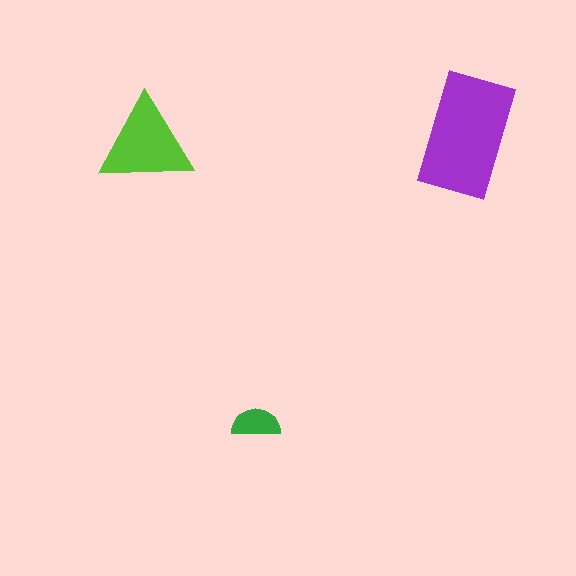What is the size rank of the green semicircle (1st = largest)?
3rd.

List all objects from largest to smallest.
The purple rectangle, the lime triangle, the green semicircle.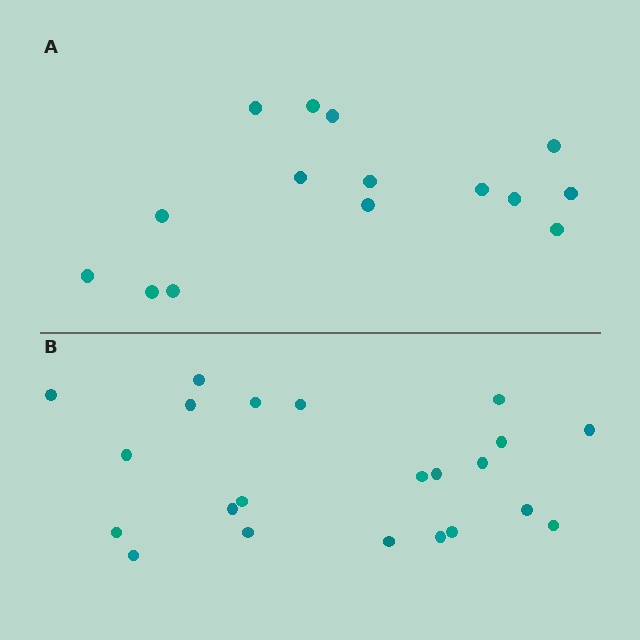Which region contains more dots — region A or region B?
Region B (the bottom region) has more dots.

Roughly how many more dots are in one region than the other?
Region B has roughly 8 or so more dots than region A.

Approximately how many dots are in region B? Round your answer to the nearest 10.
About 20 dots. (The exact count is 22, which rounds to 20.)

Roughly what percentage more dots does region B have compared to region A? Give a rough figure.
About 45% more.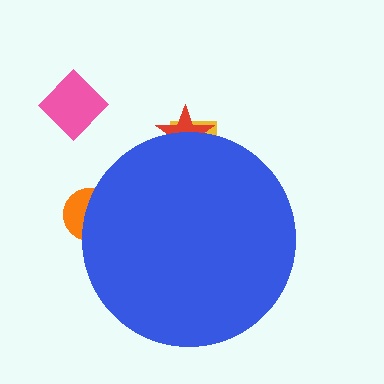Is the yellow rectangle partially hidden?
Yes, the yellow rectangle is partially hidden behind the blue circle.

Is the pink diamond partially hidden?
No, the pink diamond is fully visible.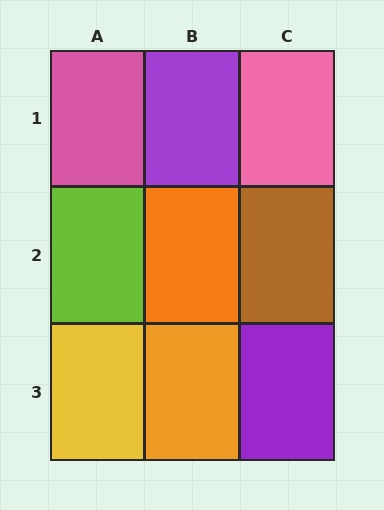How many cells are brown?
1 cell is brown.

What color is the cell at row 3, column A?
Yellow.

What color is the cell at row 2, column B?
Orange.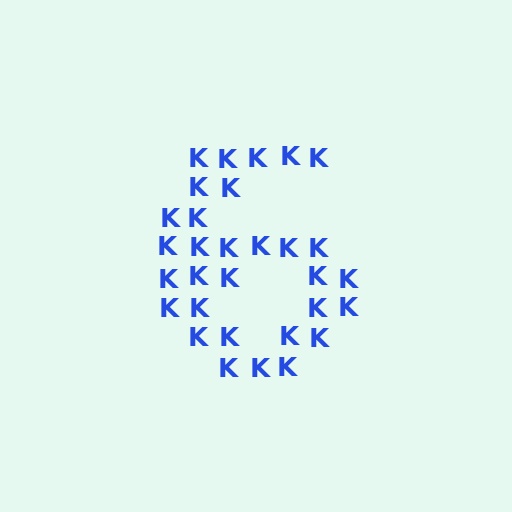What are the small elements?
The small elements are letter K's.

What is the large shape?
The large shape is the digit 6.